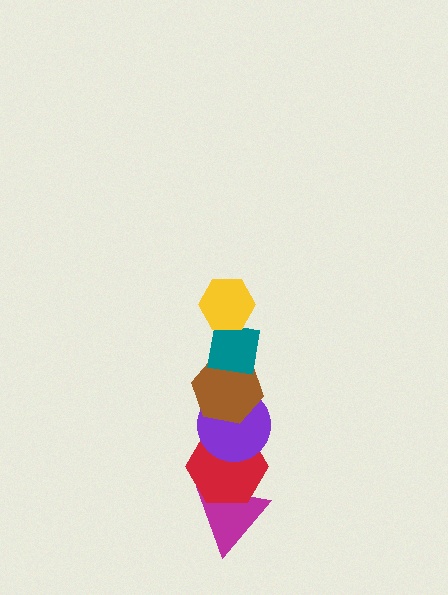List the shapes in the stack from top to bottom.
From top to bottom: the yellow hexagon, the teal square, the brown hexagon, the purple circle, the red hexagon, the magenta triangle.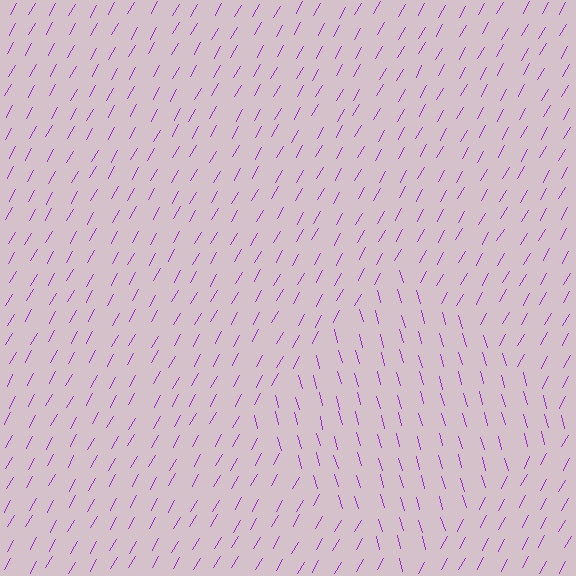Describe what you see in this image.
The image is filled with small purple line segments. A diamond region in the image has lines oriented differently from the surrounding lines, creating a visible texture boundary.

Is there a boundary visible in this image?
Yes, there is a texture boundary formed by a change in line orientation.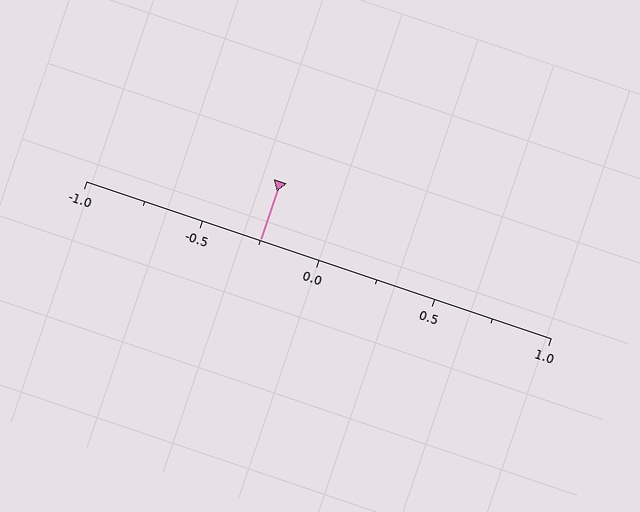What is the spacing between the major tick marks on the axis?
The major ticks are spaced 0.5 apart.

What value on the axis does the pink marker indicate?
The marker indicates approximately -0.25.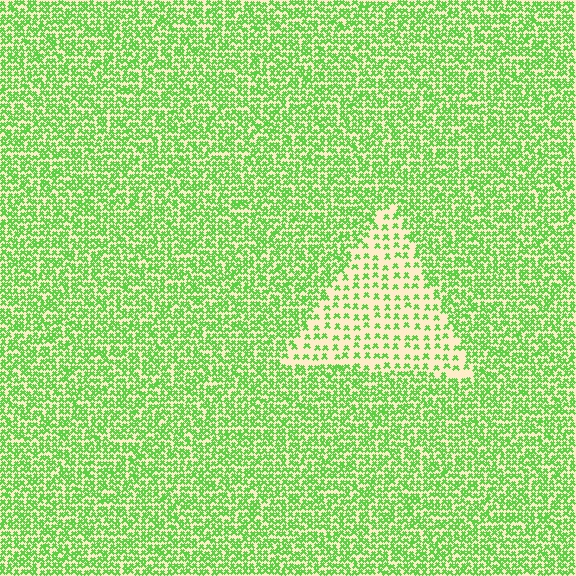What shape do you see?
I see a triangle.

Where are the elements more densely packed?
The elements are more densely packed outside the triangle boundary.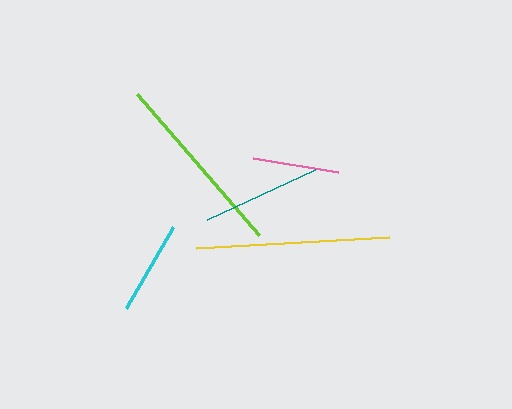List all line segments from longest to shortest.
From longest to shortest: yellow, lime, teal, cyan, pink.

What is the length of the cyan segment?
The cyan segment is approximately 94 pixels long.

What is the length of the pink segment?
The pink segment is approximately 86 pixels long.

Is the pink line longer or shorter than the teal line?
The teal line is longer than the pink line.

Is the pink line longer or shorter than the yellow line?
The yellow line is longer than the pink line.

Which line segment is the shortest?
The pink line is the shortest at approximately 86 pixels.